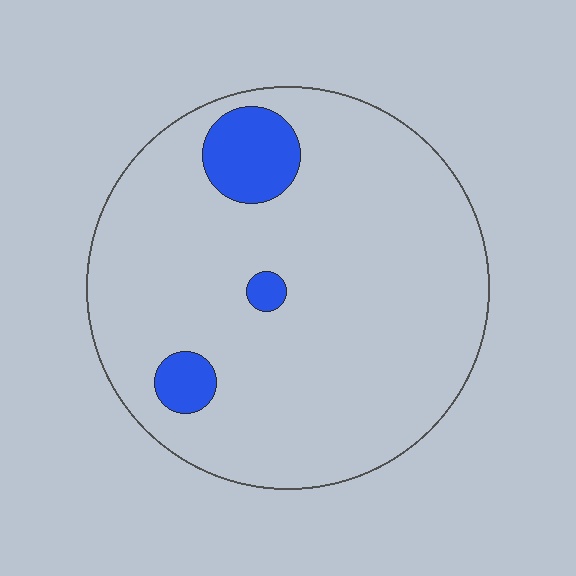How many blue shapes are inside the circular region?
3.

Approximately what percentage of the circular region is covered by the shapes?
Approximately 10%.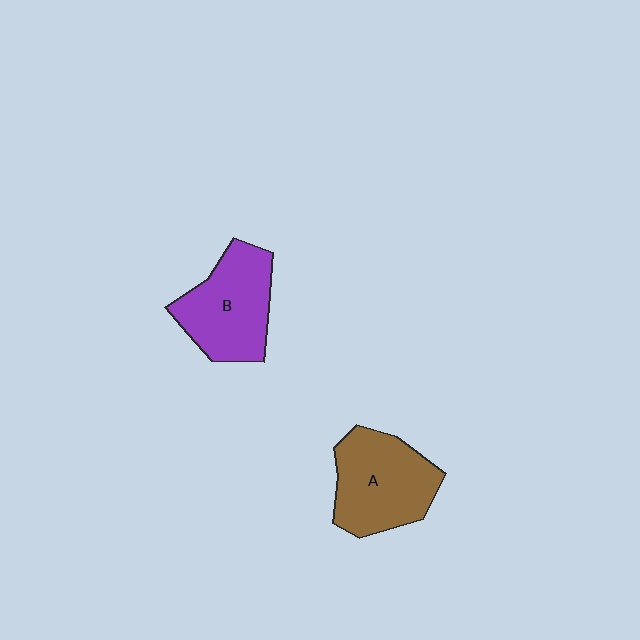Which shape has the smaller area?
Shape B (purple).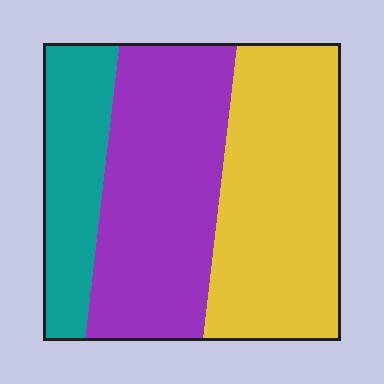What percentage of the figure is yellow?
Yellow takes up about two fifths (2/5) of the figure.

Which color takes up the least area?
Teal, at roughly 20%.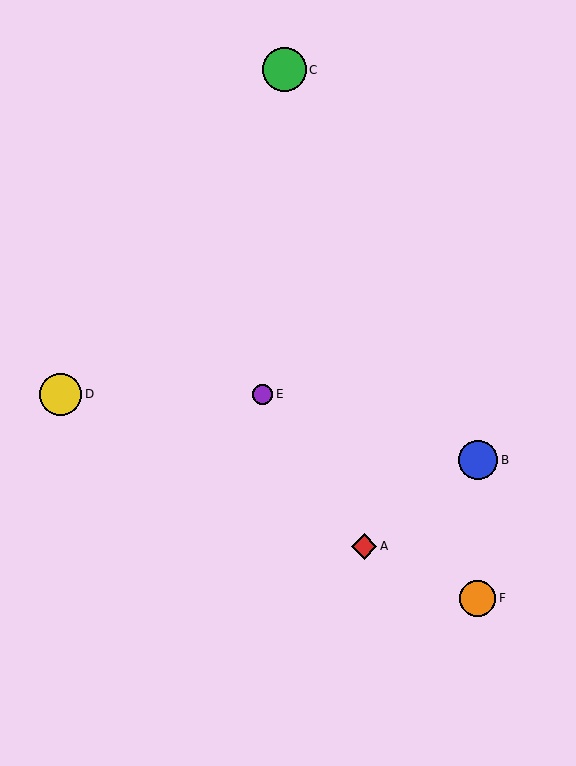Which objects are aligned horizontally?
Objects D, E are aligned horizontally.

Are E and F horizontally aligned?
No, E is at y≈394 and F is at y≈598.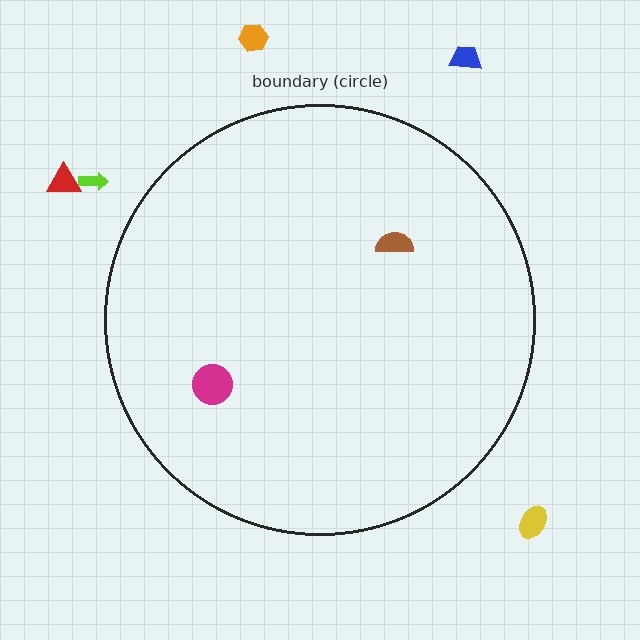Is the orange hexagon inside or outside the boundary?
Outside.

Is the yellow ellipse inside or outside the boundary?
Outside.